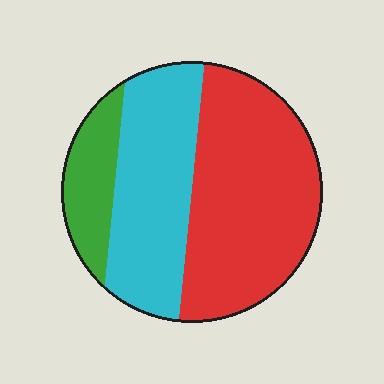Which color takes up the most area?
Red, at roughly 50%.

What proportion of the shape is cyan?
Cyan takes up between a third and a half of the shape.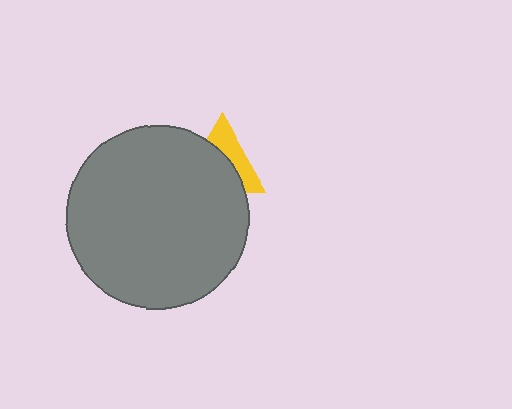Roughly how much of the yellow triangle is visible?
A small part of it is visible (roughly 40%).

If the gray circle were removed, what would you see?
You would see the complete yellow triangle.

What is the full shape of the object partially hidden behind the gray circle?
The partially hidden object is a yellow triangle.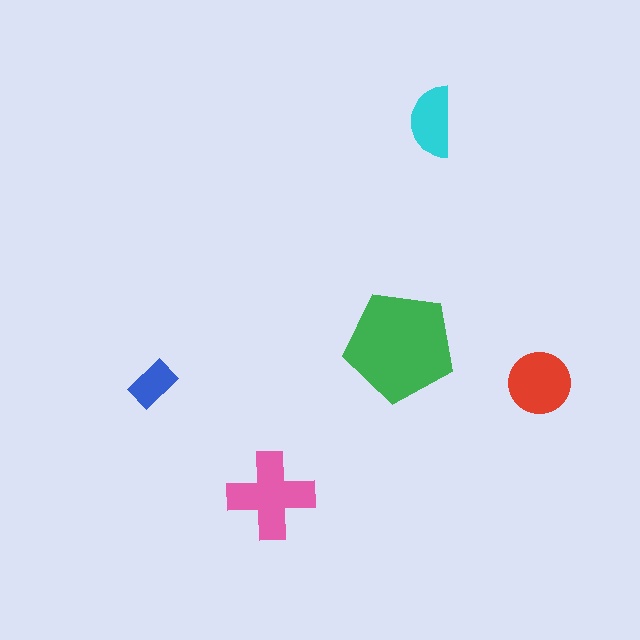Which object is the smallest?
The blue rectangle.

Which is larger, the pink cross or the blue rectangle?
The pink cross.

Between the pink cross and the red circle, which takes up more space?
The pink cross.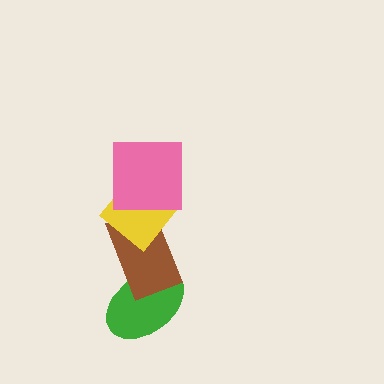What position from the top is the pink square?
The pink square is 1st from the top.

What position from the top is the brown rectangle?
The brown rectangle is 3rd from the top.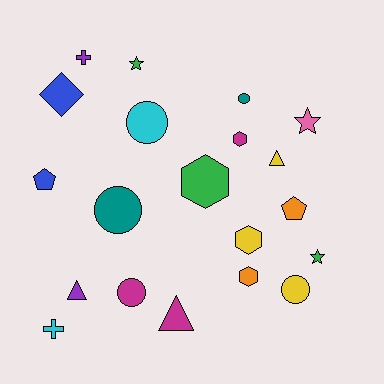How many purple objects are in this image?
There are 2 purple objects.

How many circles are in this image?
There are 5 circles.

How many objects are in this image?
There are 20 objects.